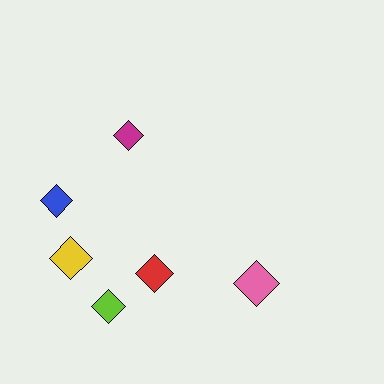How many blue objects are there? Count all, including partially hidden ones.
There is 1 blue object.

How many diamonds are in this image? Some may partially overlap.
There are 6 diamonds.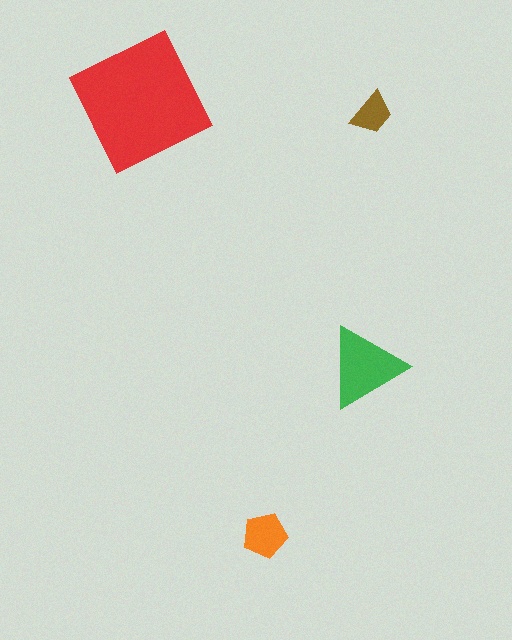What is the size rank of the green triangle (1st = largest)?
2nd.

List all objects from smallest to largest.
The brown trapezoid, the orange pentagon, the green triangle, the red square.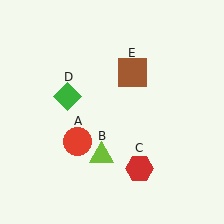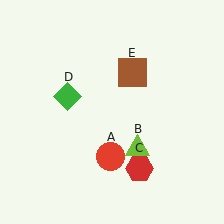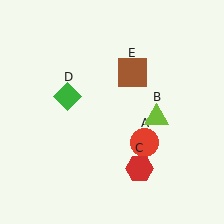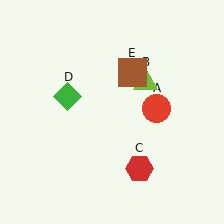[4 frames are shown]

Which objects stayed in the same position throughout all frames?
Red hexagon (object C) and green diamond (object D) and brown square (object E) remained stationary.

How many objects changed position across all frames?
2 objects changed position: red circle (object A), lime triangle (object B).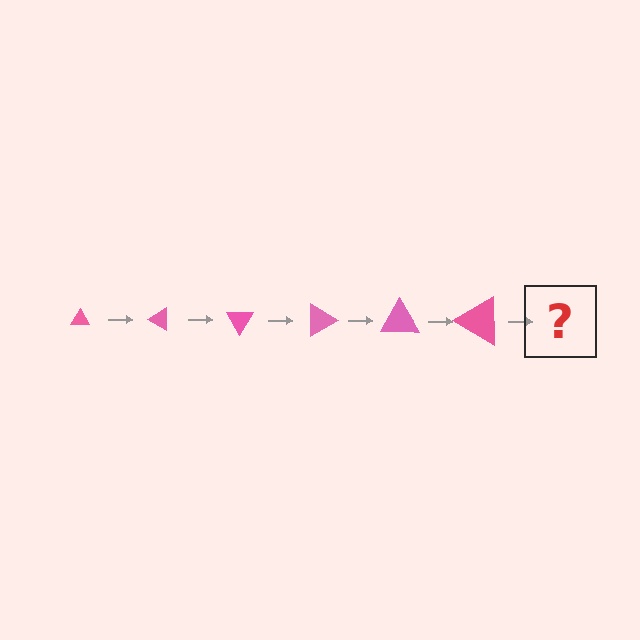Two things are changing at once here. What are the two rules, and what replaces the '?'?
The two rules are that the triangle grows larger each step and it rotates 30 degrees each step. The '?' should be a triangle, larger than the previous one and rotated 180 degrees from the start.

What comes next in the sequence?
The next element should be a triangle, larger than the previous one and rotated 180 degrees from the start.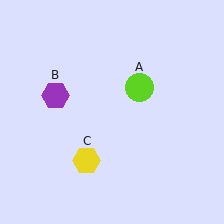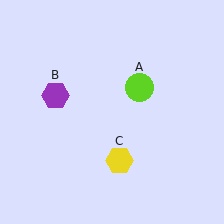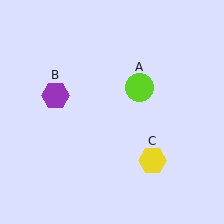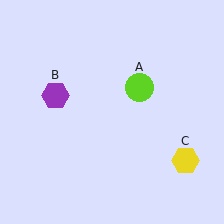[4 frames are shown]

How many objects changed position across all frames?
1 object changed position: yellow hexagon (object C).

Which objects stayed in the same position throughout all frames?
Lime circle (object A) and purple hexagon (object B) remained stationary.